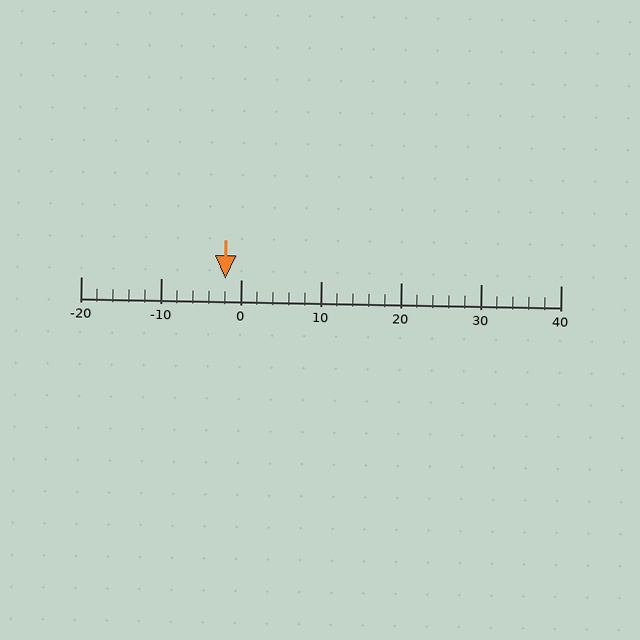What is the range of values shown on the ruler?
The ruler shows values from -20 to 40.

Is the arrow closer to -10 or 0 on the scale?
The arrow is closer to 0.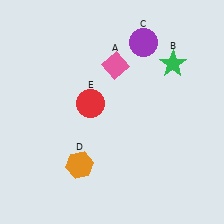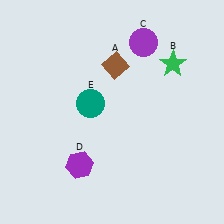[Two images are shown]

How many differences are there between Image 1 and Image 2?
There are 3 differences between the two images.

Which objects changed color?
A changed from pink to brown. D changed from orange to purple. E changed from red to teal.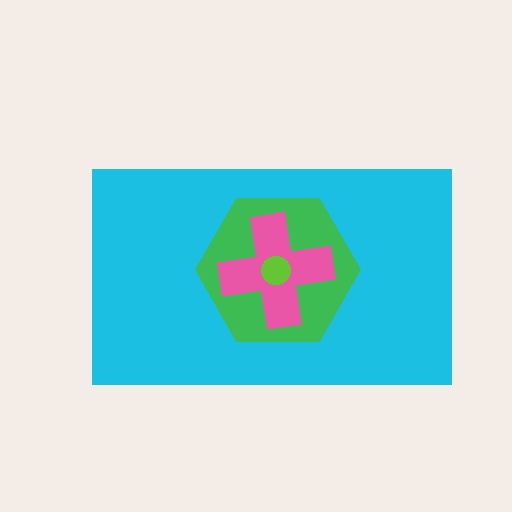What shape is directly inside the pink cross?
The lime circle.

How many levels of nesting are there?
4.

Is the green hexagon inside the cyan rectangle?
Yes.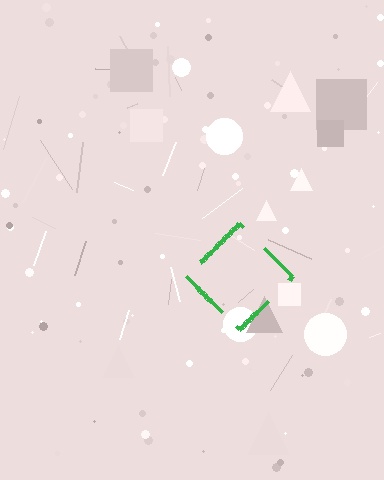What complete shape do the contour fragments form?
The contour fragments form a diamond.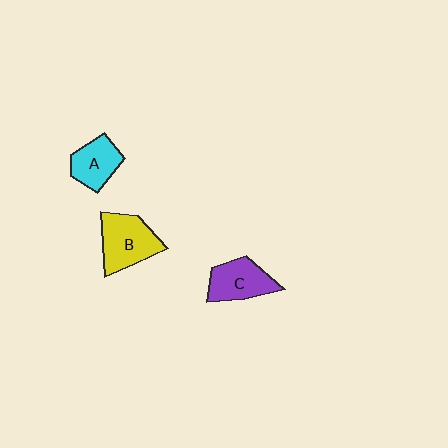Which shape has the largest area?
Shape B (yellow).